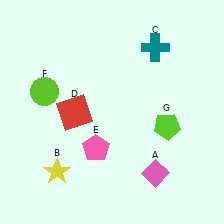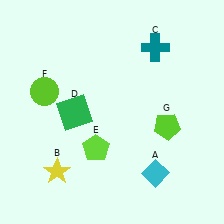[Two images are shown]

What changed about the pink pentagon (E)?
In Image 1, E is pink. In Image 2, it changed to lime.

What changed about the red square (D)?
In Image 1, D is red. In Image 2, it changed to green.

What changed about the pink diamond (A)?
In Image 1, A is pink. In Image 2, it changed to cyan.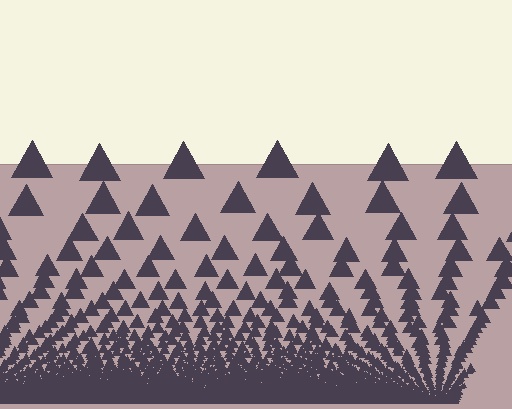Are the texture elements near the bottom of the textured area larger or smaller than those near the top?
Smaller. The gradient is inverted — elements near the bottom are smaller and denser.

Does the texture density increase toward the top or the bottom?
Density increases toward the bottom.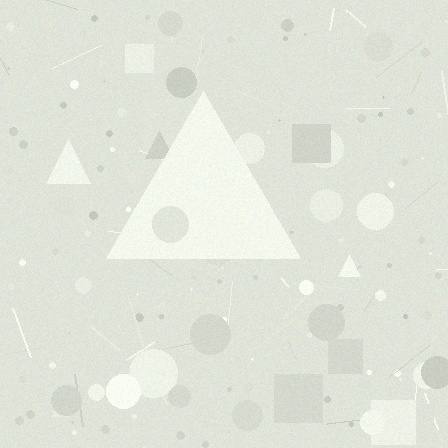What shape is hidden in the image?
A triangle is hidden in the image.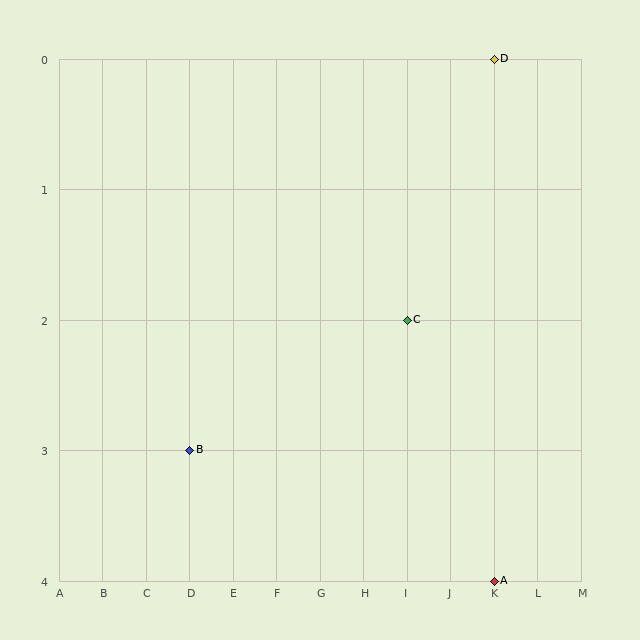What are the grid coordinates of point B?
Point B is at grid coordinates (D, 3).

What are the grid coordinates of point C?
Point C is at grid coordinates (I, 2).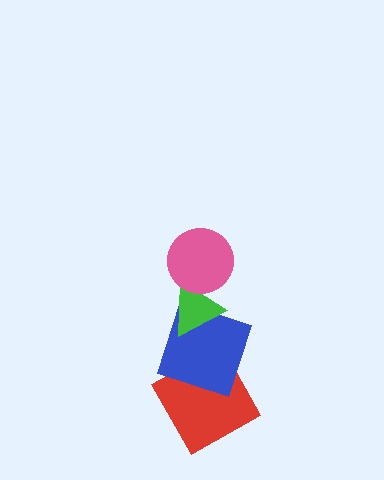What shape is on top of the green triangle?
The pink circle is on top of the green triangle.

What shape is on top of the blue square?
The green triangle is on top of the blue square.